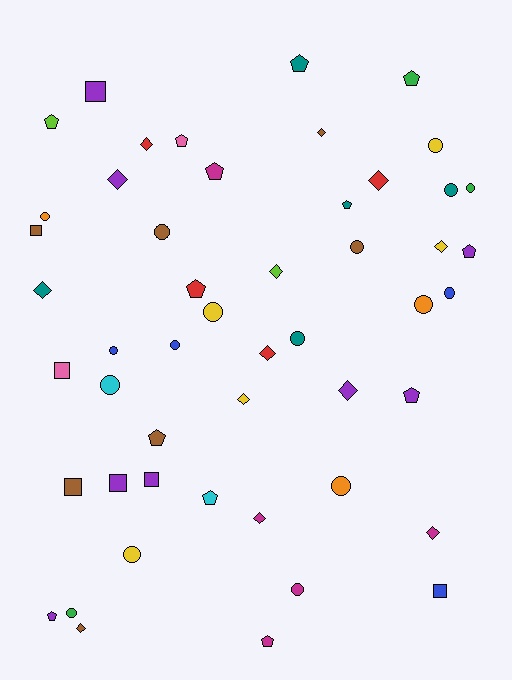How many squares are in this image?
There are 7 squares.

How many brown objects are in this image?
There are 7 brown objects.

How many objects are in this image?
There are 50 objects.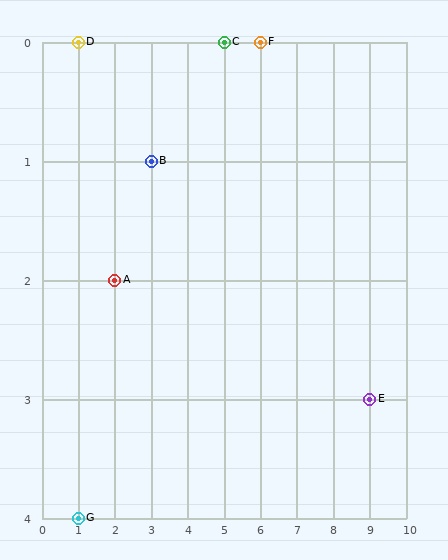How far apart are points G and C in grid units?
Points G and C are 4 columns and 4 rows apart (about 5.7 grid units diagonally).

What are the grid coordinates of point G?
Point G is at grid coordinates (1, 4).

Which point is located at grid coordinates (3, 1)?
Point B is at (3, 1).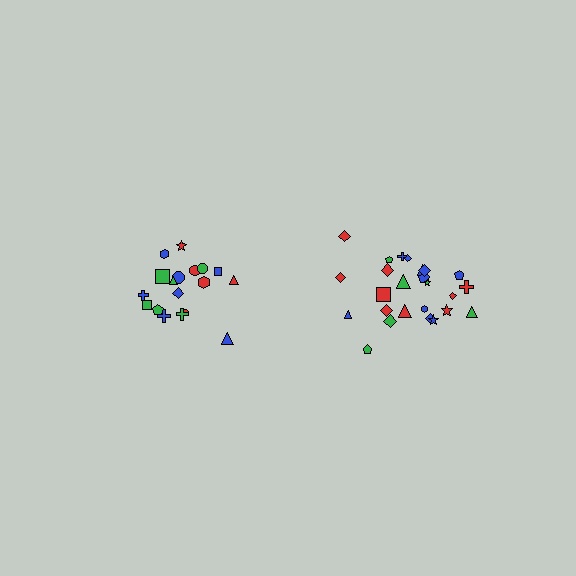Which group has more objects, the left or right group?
The right group.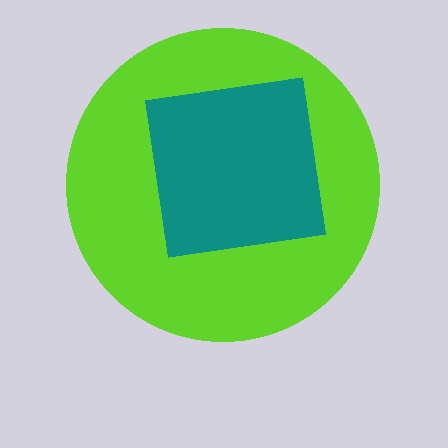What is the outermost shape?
The lime circle.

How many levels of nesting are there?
2.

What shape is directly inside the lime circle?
The teal square.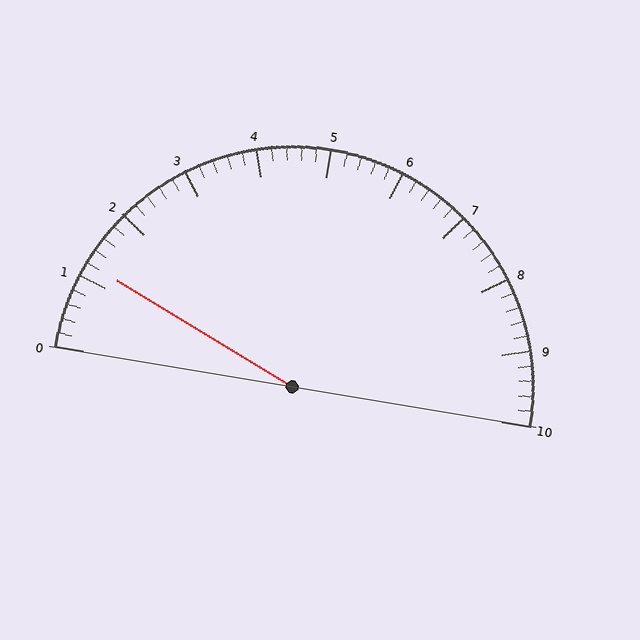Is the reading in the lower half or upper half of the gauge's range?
The reading is in the lower half of the range (0 to 10).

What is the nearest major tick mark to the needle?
The nearest major tick mark is 1.